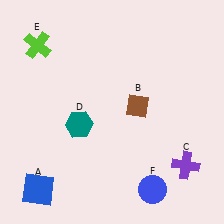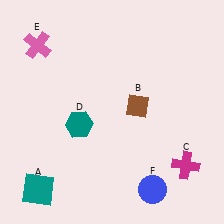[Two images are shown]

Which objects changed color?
A changed from blue to teal. C changed from purple to magenta. E changed from lime to pink.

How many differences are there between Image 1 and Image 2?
There are 3 differences between the two images.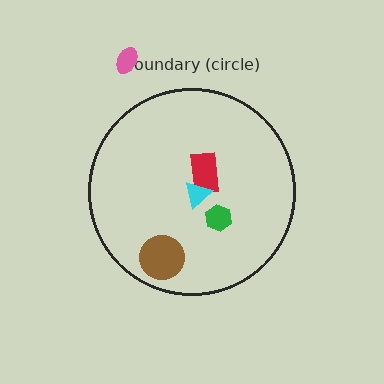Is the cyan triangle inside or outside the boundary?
Inside.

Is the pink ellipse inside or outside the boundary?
Outside.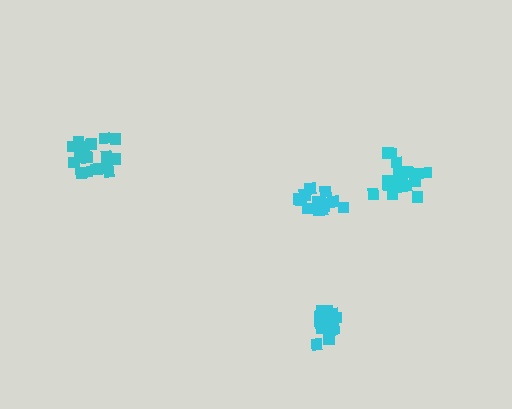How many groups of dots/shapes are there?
There are 4 groups.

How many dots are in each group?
Group 1: 14 dots, Group 2: 18 dots, Group 3: 17 dots, Group 4: 15 dots (64 total).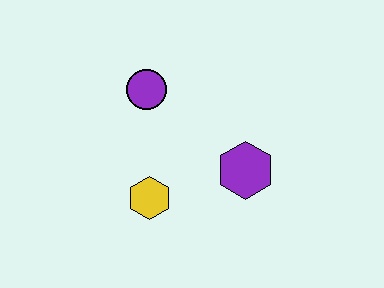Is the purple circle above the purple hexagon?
Yes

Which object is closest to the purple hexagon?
The yellow hexagon is closest to the purple hexagon.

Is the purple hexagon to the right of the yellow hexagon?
Yes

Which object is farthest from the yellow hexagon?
The purple circle is farthest from the yellow hexagon.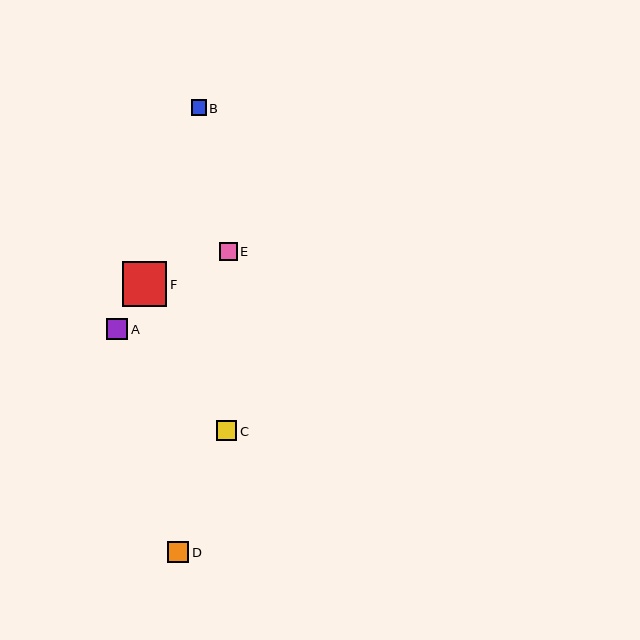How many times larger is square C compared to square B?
Square C is approximately 1.3 times the size of square B.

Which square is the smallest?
Square B is the smallest with a size of approximately 15 pixels.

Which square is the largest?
Square F is the largest with a size of approximately 45 pixels.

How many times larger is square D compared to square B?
Square D is approximately 1.4 times the size of square B.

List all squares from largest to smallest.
From largest to smallest: F, A, D, C, E, B.